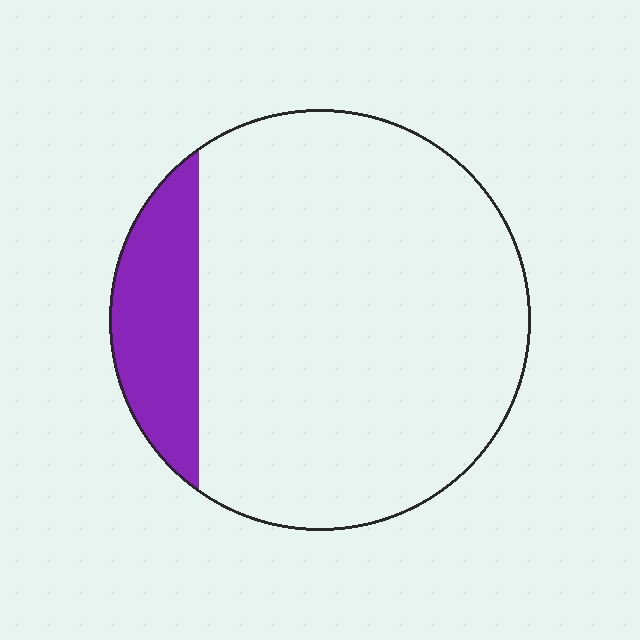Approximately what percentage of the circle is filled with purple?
Approximately 15%.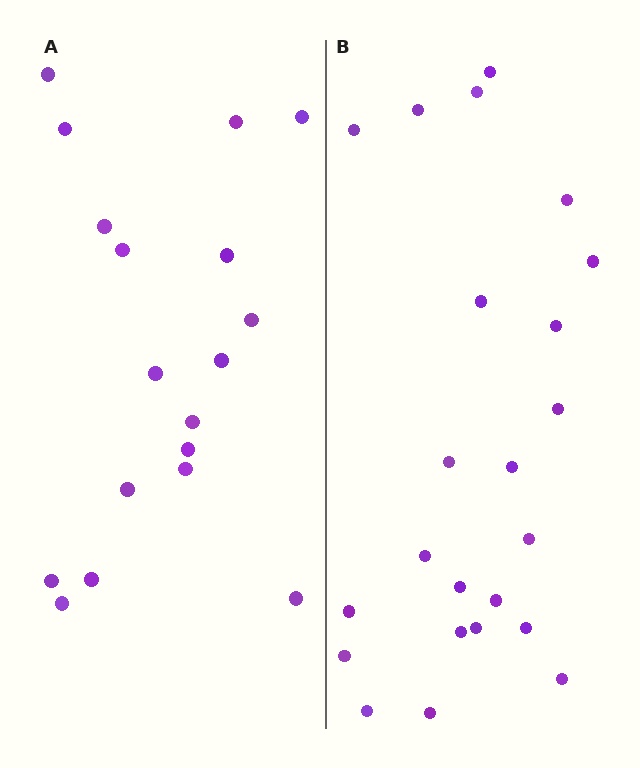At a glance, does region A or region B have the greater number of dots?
Region B (the right region) has more dots.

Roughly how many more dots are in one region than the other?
Region B has about 5 more dots than region A.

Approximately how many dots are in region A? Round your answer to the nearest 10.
About 20 dots. (The exact count is 18, which rounds to 20.)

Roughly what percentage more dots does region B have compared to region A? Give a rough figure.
About 30% more.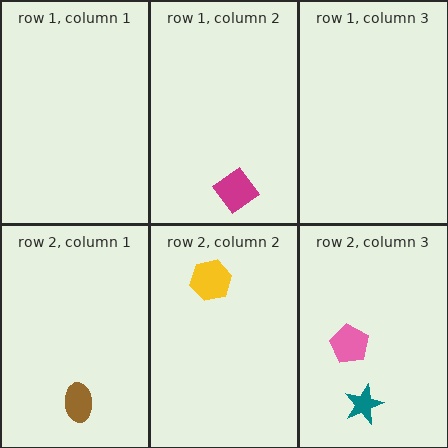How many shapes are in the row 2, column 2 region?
1.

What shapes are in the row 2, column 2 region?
The yellow hexagon.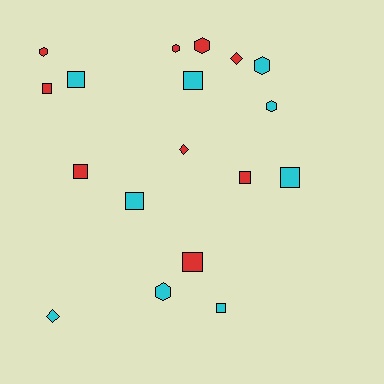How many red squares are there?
There are 4 red squares.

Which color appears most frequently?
Red, with 9 objects.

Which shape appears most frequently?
Square, with 9 objects.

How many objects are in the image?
There are 18 objects.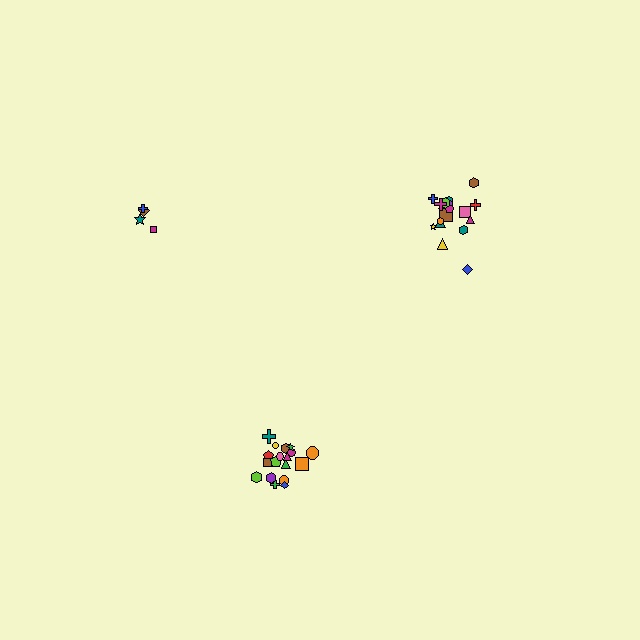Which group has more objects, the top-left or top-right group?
The top-right group.